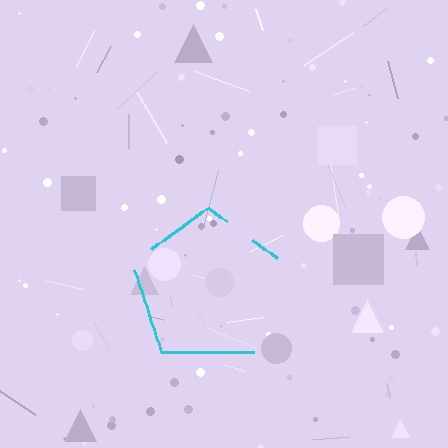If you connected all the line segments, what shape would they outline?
They would outline a pentagon.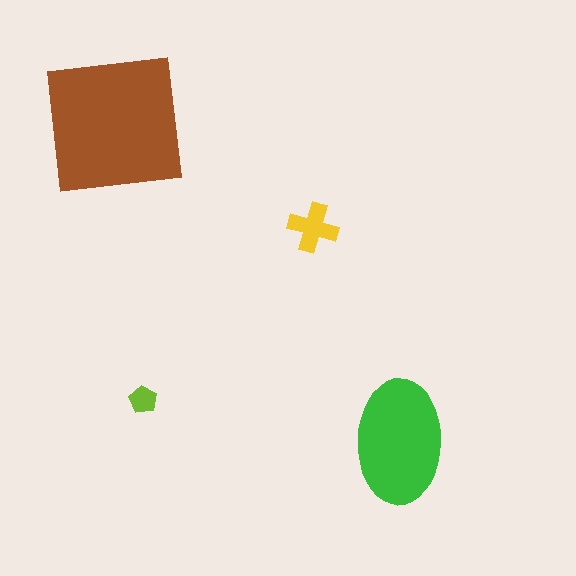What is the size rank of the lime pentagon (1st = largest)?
4th.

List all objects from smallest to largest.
The lime pentagon, the yellow cross, the green ellipse, the brown square.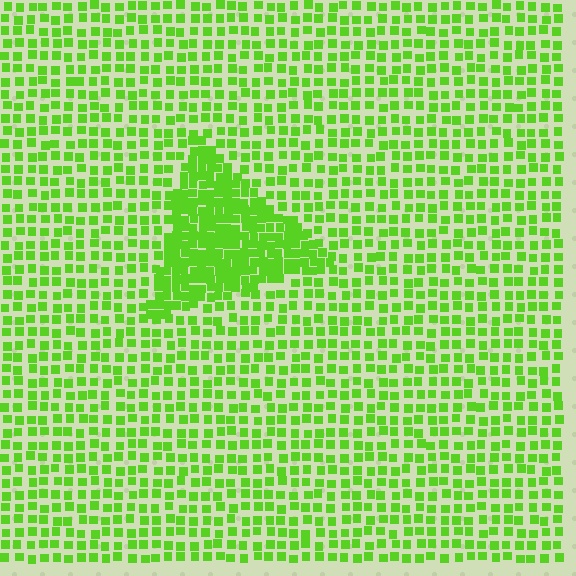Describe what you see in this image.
The image contains small lime elements arranged at two different densities. A triangle-shaped region is visible where the elements are more densely packed than the surrounding area.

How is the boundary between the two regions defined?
The boundary is defined by a change in element density (approximately 2.1x ratio). All elements are the same color, size, and shape.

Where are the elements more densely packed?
The elements are more densely packed inside the triangle boundary.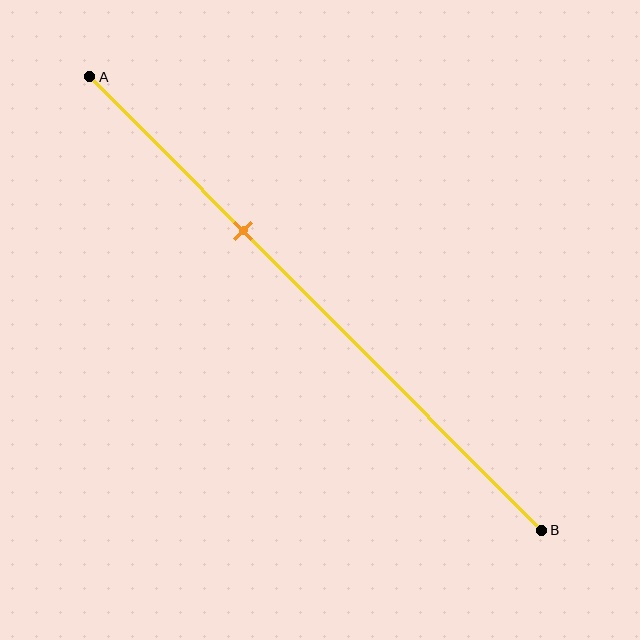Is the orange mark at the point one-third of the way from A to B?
Yes, the mark is approximately at the one-third point.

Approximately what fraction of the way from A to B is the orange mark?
The orange mark is approximately 35% of the way from A to B.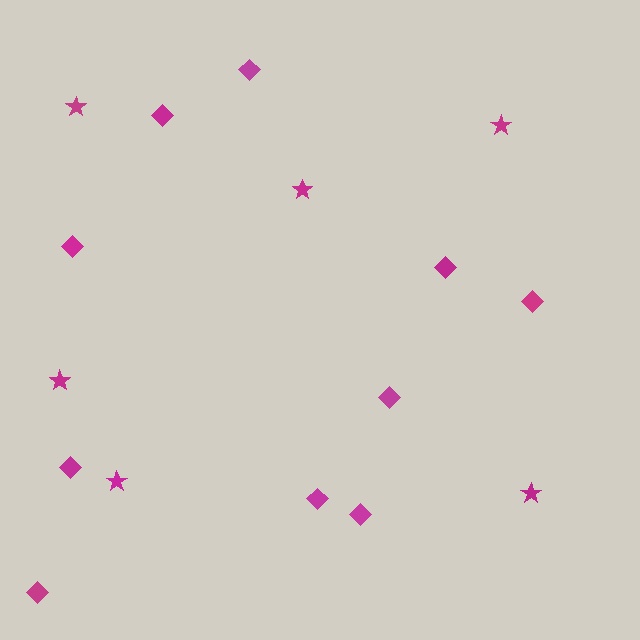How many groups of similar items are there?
There are 2 groups: one group of stars (6) and one group of diamonds (10).